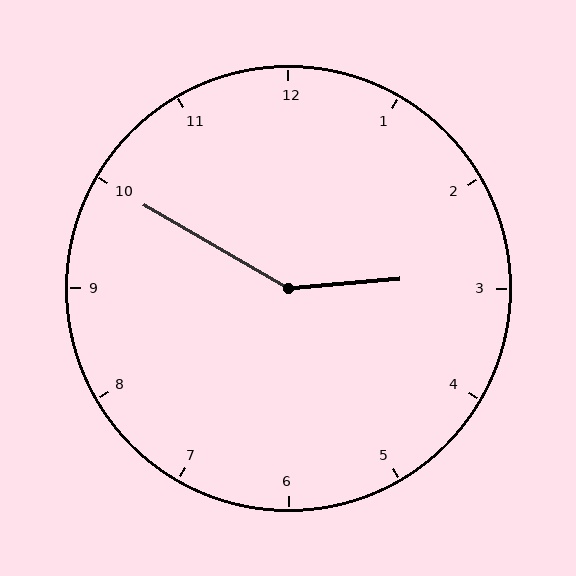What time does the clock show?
2:50.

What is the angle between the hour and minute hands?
Approximately 145 degrees.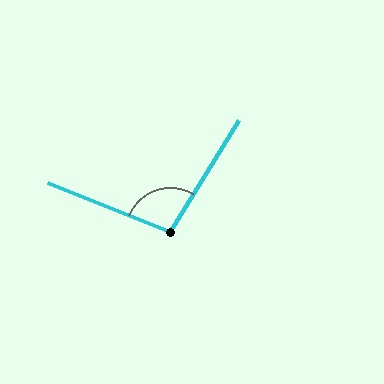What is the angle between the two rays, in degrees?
Approximately 100 degrees.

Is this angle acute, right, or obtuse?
It is obtuse.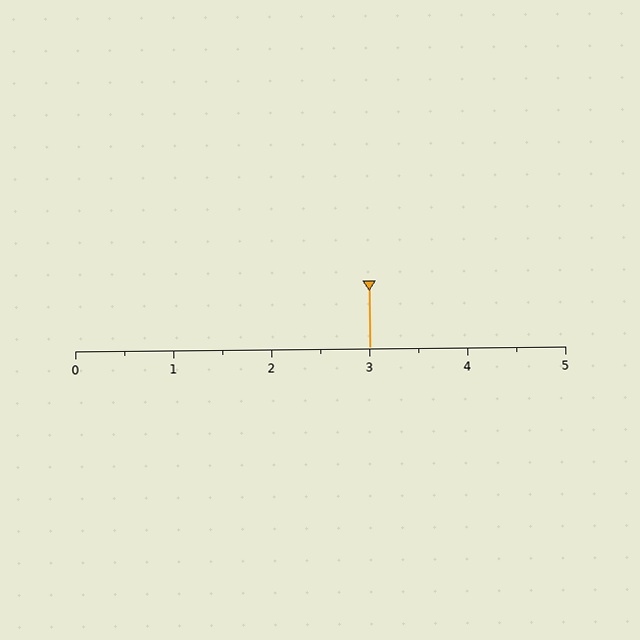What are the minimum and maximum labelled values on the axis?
The axis runs from 0 to 5.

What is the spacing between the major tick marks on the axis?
The major ticks are spaced 1 apart.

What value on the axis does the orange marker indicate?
The marker indicates approximately 3.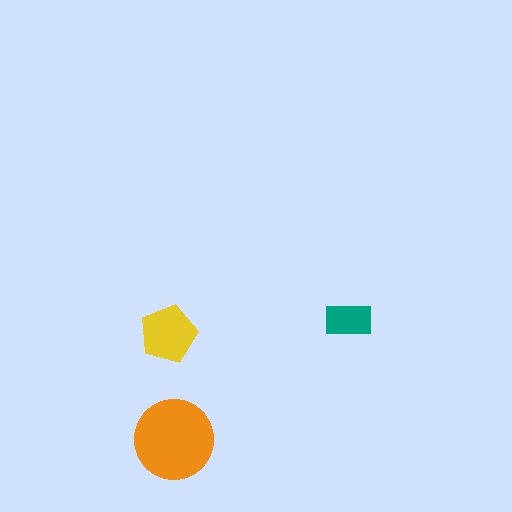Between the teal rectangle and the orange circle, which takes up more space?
The orange circle.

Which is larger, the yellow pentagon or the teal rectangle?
The yellow pentagon.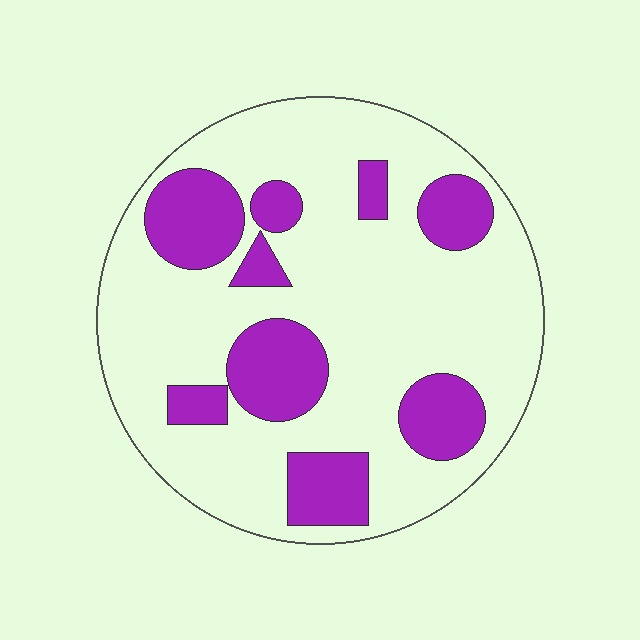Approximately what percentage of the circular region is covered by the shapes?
Approximately 25%.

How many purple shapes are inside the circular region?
9.